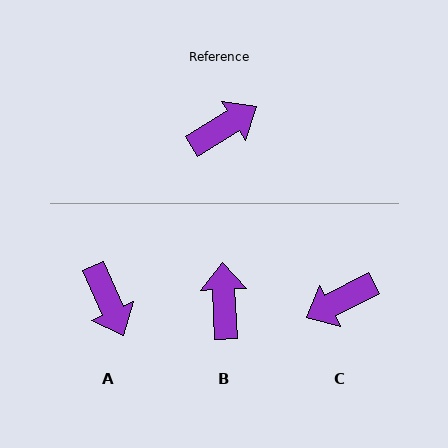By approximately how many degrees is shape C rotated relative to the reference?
Approximately 176 degrees counter-clockwise.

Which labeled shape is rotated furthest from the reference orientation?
C, about 176 degrees away.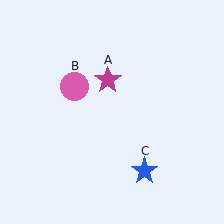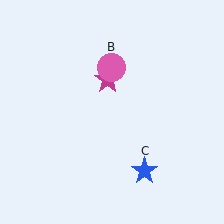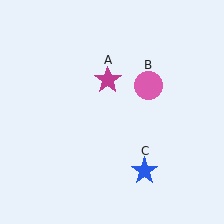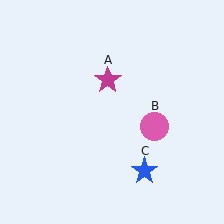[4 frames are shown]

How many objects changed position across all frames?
1 object changed position: pink circle (object B).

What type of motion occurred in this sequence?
The pink circle (object B) rotated clockwise around the center of the scene.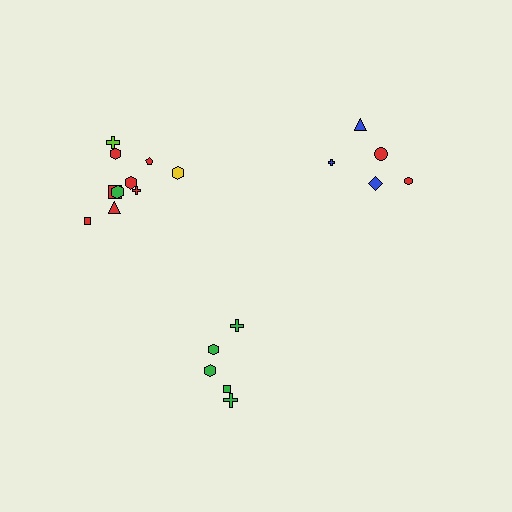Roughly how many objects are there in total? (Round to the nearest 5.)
Roughly 20 objects in total.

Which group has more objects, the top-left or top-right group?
The top-left group.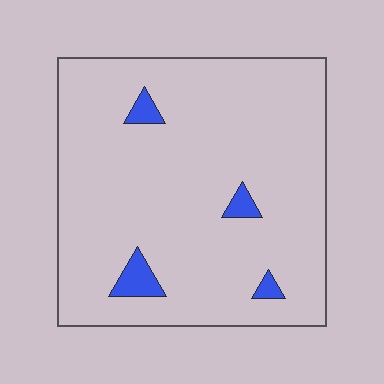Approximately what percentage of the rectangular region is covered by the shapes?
Approximately 5%.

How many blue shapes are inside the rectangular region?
4.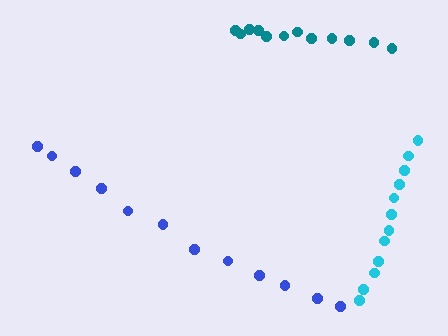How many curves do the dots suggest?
There are 3 distinct paths.